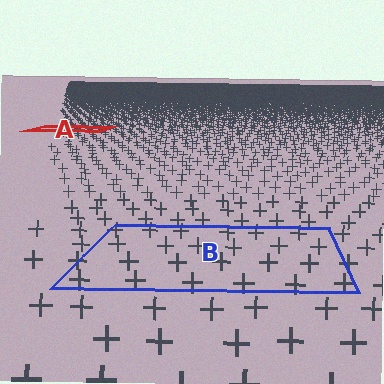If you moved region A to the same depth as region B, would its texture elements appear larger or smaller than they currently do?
They would appear larger. At a closer depth, the same texture elements are projected at a bigger on-screen size.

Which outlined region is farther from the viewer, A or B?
Region A is farther from the viewer — the texture elements inside it appear smaller and more densely packed.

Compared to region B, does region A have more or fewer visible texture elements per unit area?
Region A has more texture elements per unit area — they are packed more densely because it is farther away.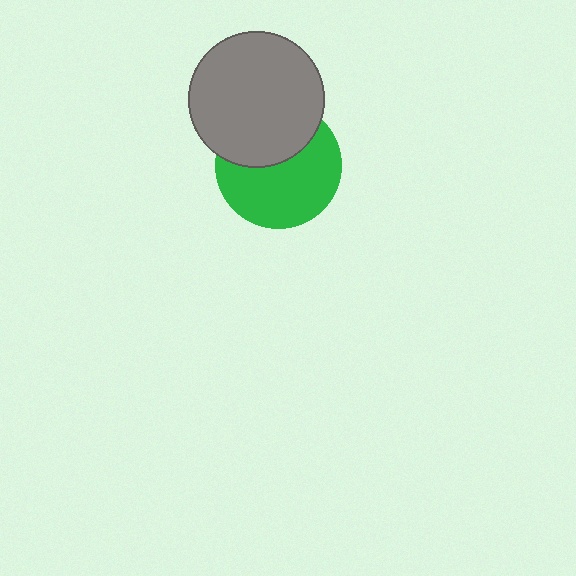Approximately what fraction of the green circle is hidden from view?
Roughly 39% of the green circle is hidden behind the gray circle.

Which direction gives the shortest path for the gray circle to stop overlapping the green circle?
Moving up gives the shortest separation.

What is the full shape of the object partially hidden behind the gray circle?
The partially hidden object is a green circle.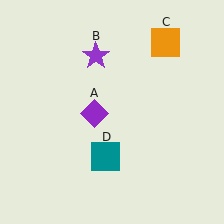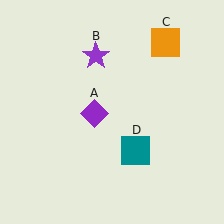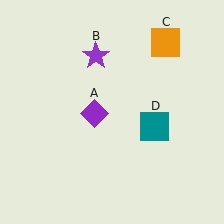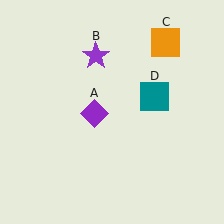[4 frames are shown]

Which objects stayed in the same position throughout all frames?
Purple diamond (object A) and purple star (object B) and orange square (object C) remained stationary.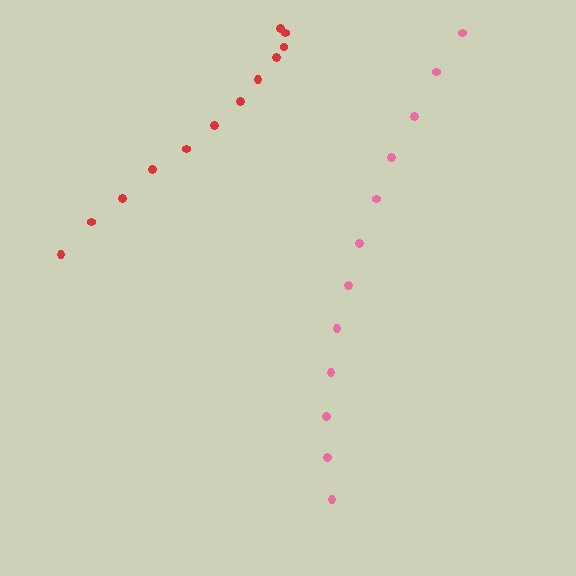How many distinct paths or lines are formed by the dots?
There are 2 distinct paths.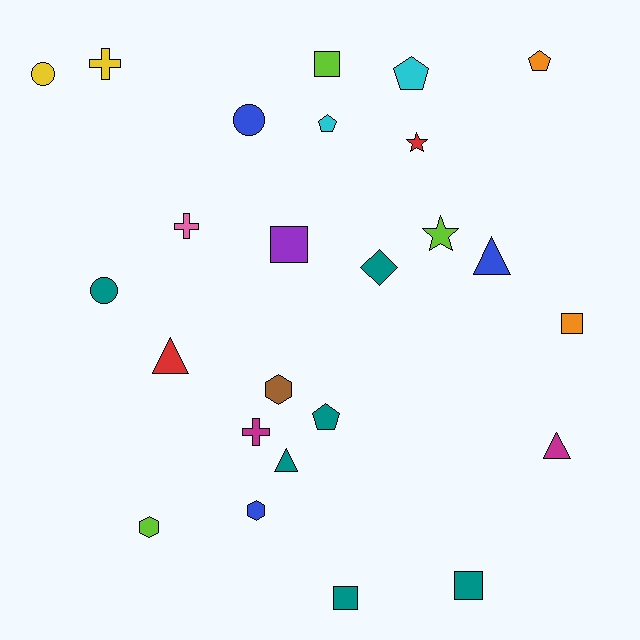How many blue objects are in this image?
There are 3 blue objects.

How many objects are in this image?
There are 25 objects.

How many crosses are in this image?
There are 3 crosses.